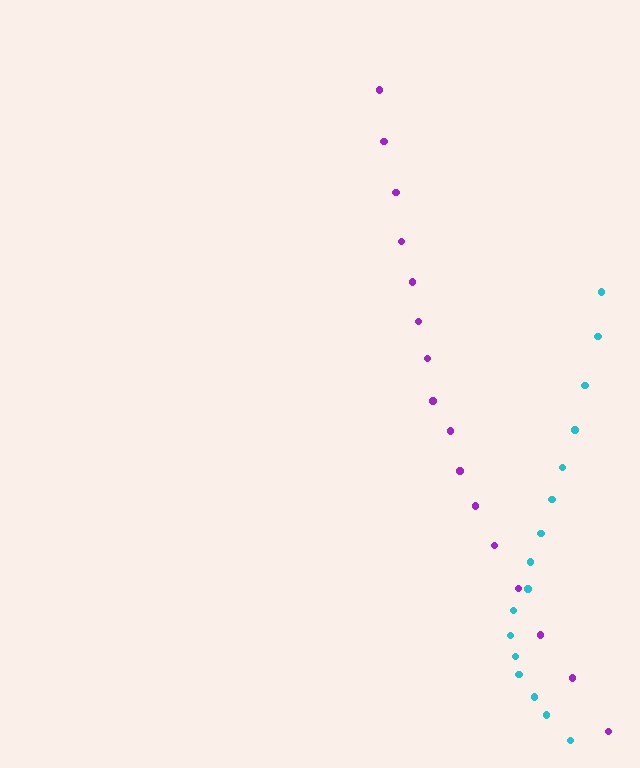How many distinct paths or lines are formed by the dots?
There are 2 distinct paths.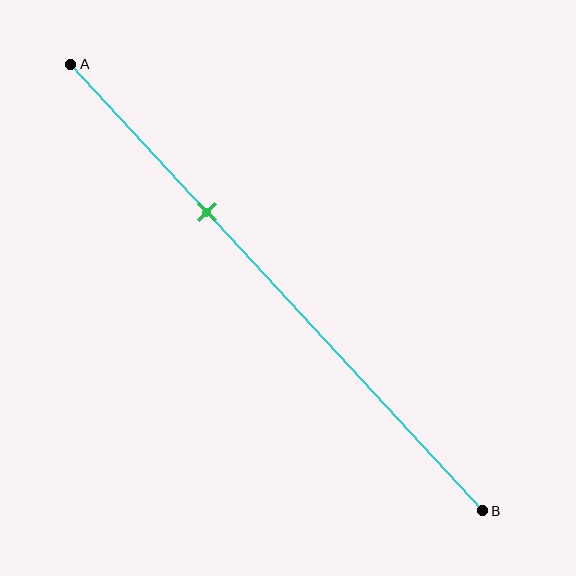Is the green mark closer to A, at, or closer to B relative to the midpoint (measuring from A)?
The green mark is closer to point A than the midpoint of segment AB.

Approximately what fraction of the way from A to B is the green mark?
The green mark is approximately 35% of the way from A to B.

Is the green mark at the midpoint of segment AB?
No, the mark is at about 35% from A, not at the 50% midpoint.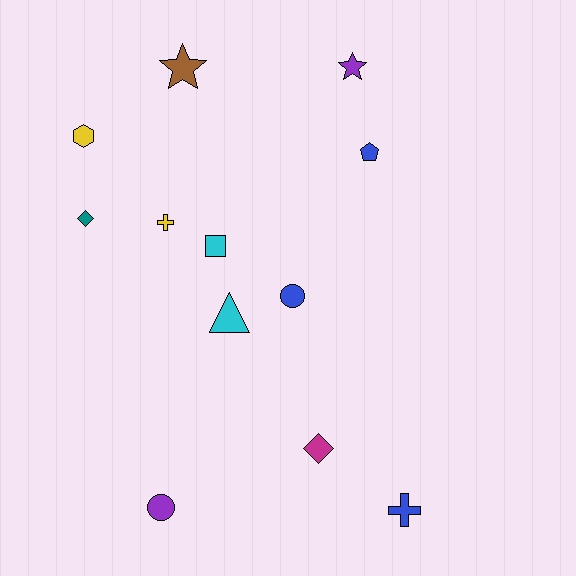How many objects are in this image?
There are 12 objects.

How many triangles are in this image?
There is 1 triangle.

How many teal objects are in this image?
There is 1 teal object.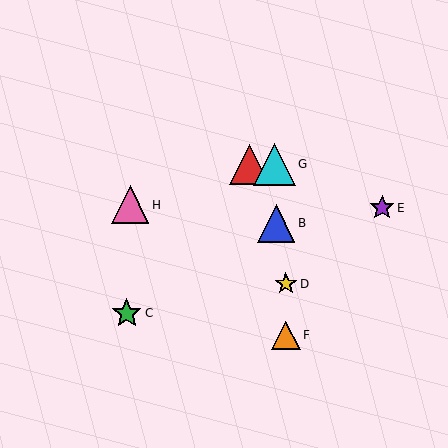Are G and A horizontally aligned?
Yes, both are at y≈164.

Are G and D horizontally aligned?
No, G is at y≈164 and D is at y≈284.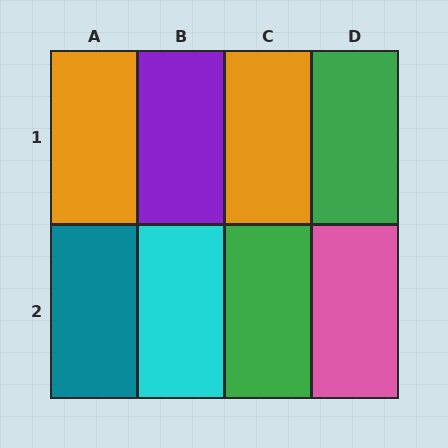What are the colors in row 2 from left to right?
Teal, cyan, green, pink.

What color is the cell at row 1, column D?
Green.